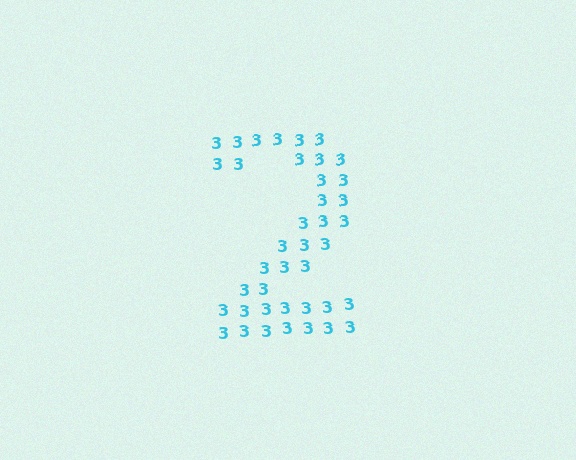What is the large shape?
The large shape is the digit 2.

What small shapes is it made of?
It is made of small digit 3's.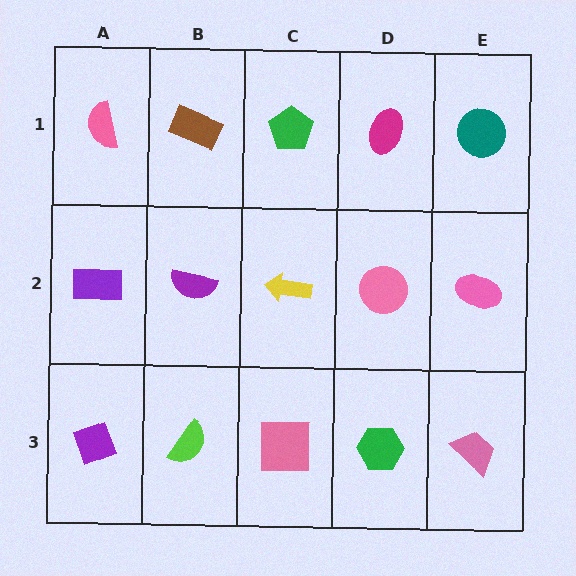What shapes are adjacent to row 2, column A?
A pink semicircle (row 1, column A), a purple diamond (row 3, column A), a purple semicircle (row 2, column B).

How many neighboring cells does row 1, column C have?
3.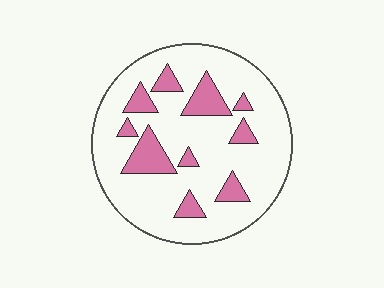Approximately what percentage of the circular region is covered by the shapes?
Approximately 20%.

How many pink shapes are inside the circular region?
10.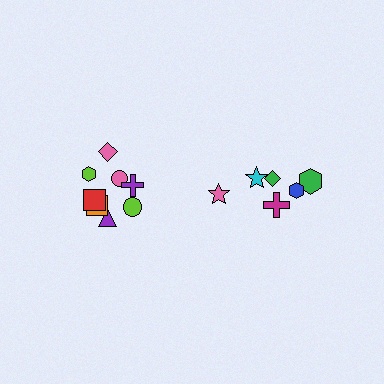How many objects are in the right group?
There are 6 objects.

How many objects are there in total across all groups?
There are 14 objects.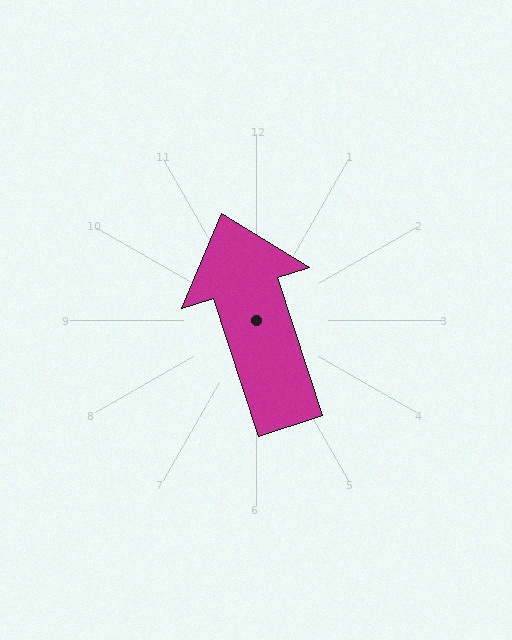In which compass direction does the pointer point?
North.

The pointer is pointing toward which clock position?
Roughly 11 o'clock.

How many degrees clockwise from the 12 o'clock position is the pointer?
Approximately 342 degrees.